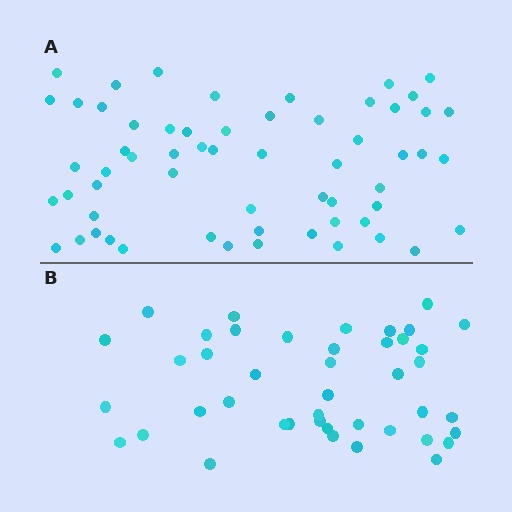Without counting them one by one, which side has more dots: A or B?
Region A (the top region) has more dots.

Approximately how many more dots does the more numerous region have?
Region A has approximately 15 more dots than region B.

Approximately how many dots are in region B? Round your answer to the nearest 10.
About 40 dots. (The exact count is 43, which rounds to 40.)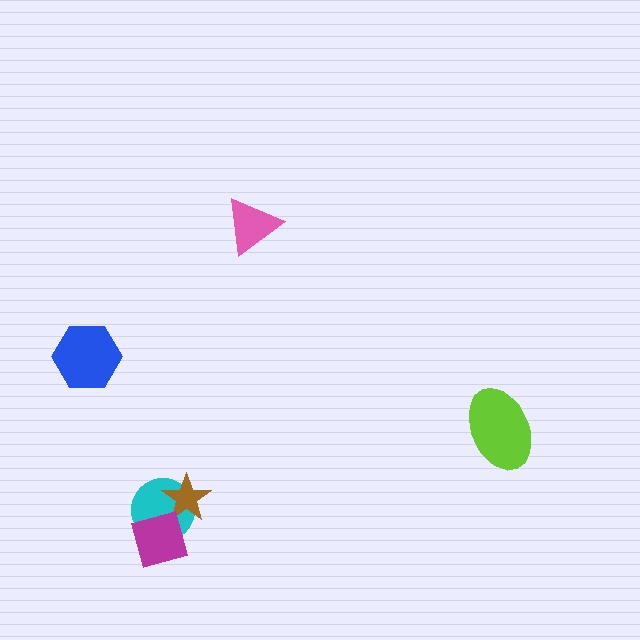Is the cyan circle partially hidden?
Yes, it is partially covered by another shape.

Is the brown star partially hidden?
Yes, it is partially covered by another shape.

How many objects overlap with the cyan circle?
2 objects overlap with the cyan circle.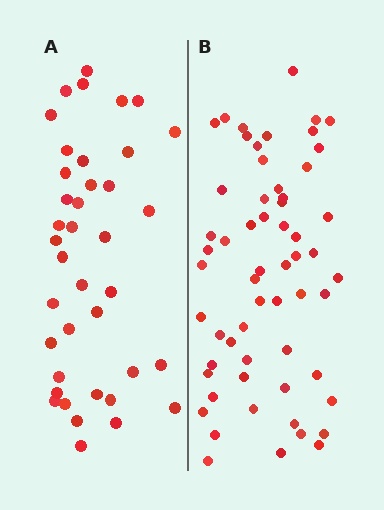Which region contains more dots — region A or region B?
Region B (the right region) has more dots.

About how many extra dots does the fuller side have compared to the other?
Region B has approximately 20 more dots than region A.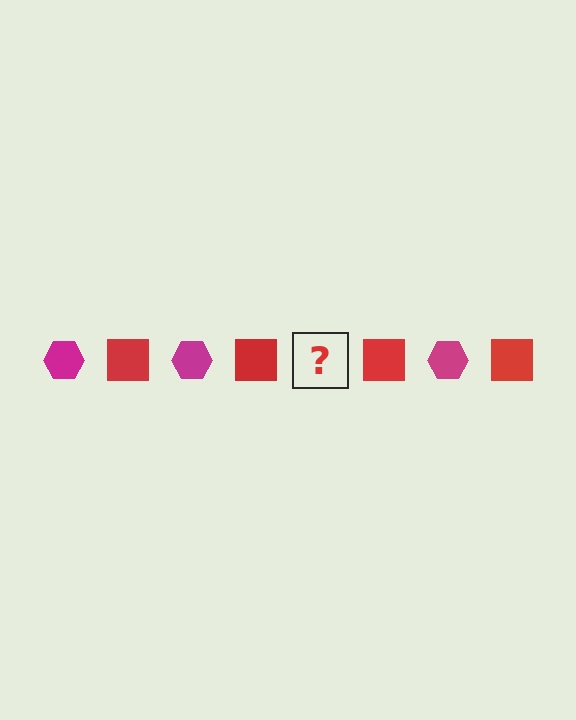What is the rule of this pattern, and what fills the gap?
The rule is that the pattern alternates between magenta hexagon and red square. The gap should be filled with a magenta hexagon.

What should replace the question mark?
The question mark should be replaced with a magenta hexagon.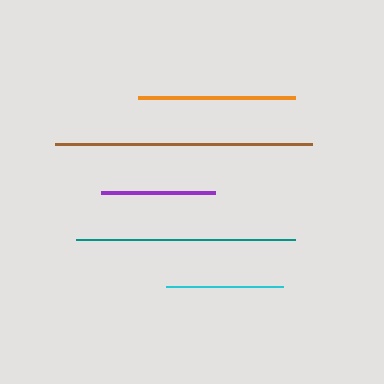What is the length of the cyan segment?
The cyan segment is approximately 117 pixels long.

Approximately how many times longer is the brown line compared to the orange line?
The brown line is approximately 1.6 times the length of the orange line.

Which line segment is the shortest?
The purple line is the shortest at approximately 114 pixels.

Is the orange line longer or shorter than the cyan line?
The orange line is longer than the cyan line.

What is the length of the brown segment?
The brown segment is approximately 257 pixels long.